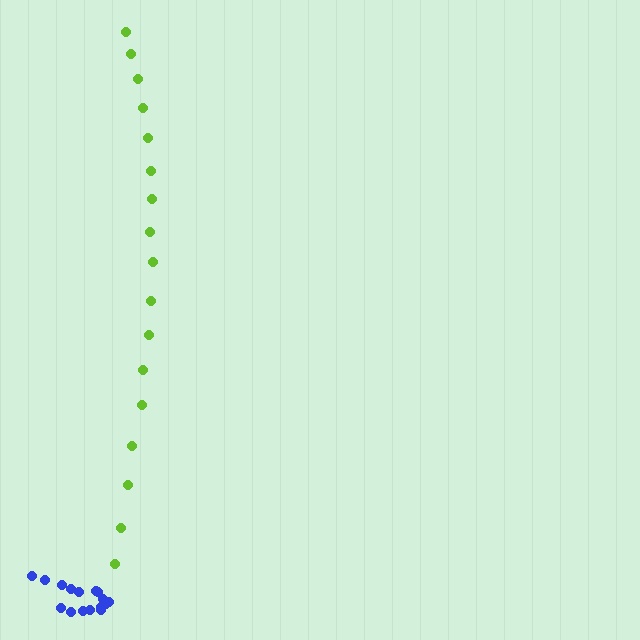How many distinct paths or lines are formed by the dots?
There are 2 distinct paths.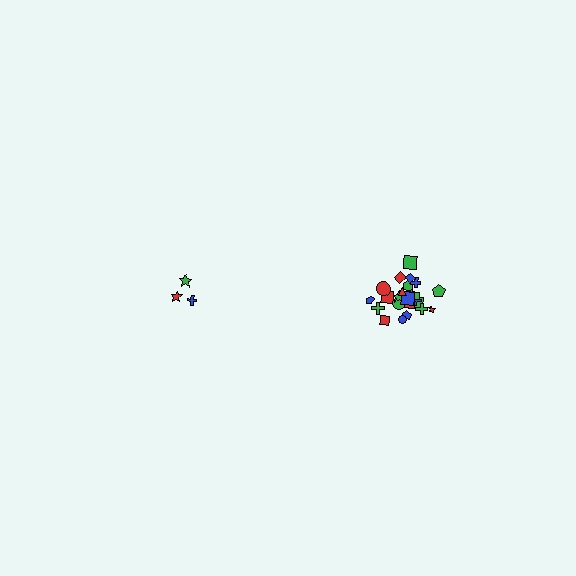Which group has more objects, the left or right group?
The right group.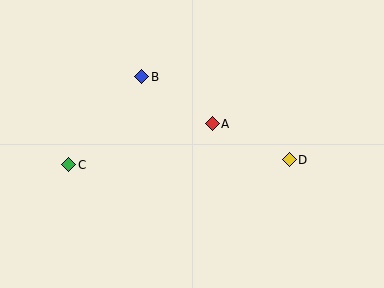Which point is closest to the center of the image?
Point A at (212, 124) is closest to the center.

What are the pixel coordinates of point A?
Point A is at (212, 124).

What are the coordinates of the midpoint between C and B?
The midpoint between C and B is at (105, 121).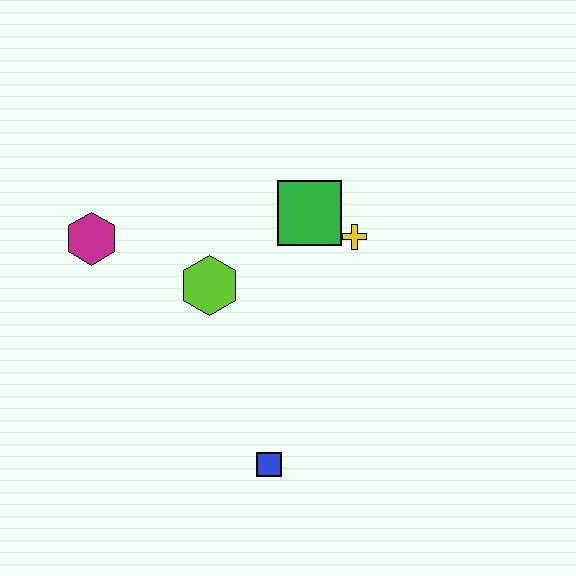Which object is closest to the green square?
The yellow cross is closest to the green square.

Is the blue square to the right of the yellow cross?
No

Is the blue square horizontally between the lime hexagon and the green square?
Yes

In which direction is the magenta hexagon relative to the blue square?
The magenta hexagon is above the blue square.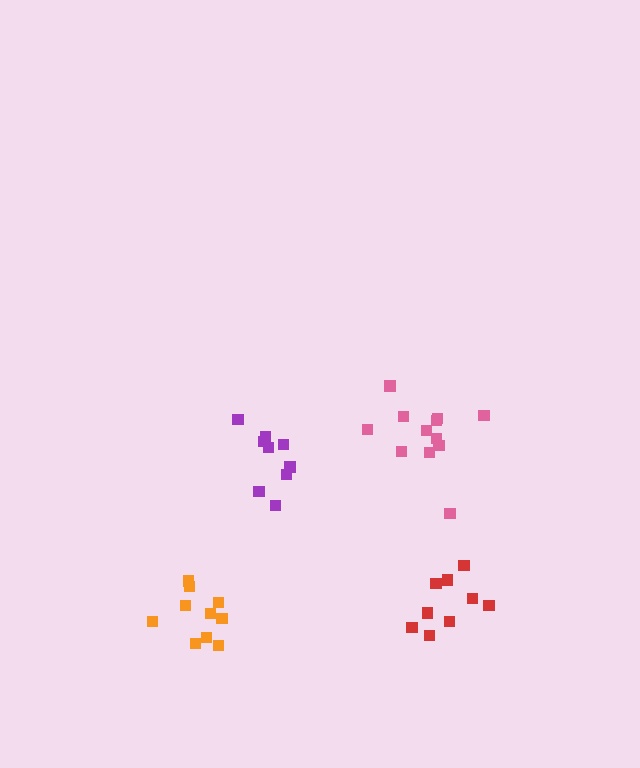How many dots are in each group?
Group 1: 10 dots, Group 2: 9 dots, Group 3: 9 dots, Group 4: 12 dots (40 total).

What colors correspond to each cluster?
The clusters are colored: orange, purple, red, pink.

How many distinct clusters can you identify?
There are 4 distinct clusters.